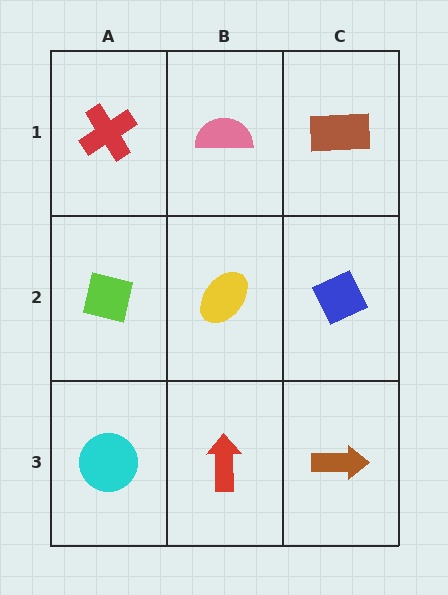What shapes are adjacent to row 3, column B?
A yellow ellipse (row 2, column B), a cyan circle (row 3, column A), a brown arrow (row 3, column C).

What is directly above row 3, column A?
A lime square.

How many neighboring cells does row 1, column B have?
3.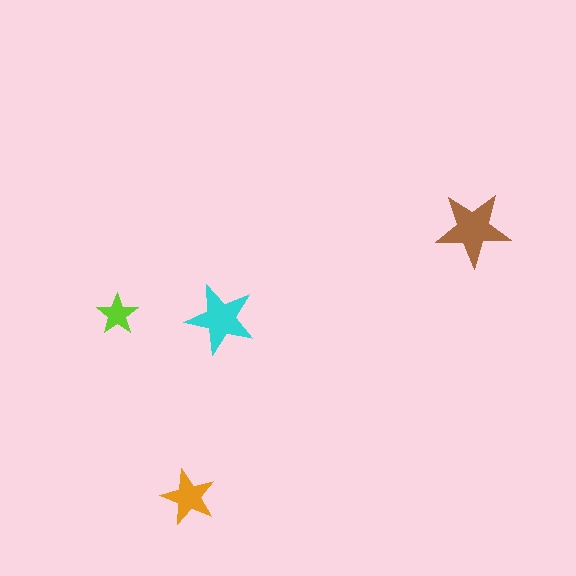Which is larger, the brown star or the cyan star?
The brown one.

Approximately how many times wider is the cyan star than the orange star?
About 1.5 times wider.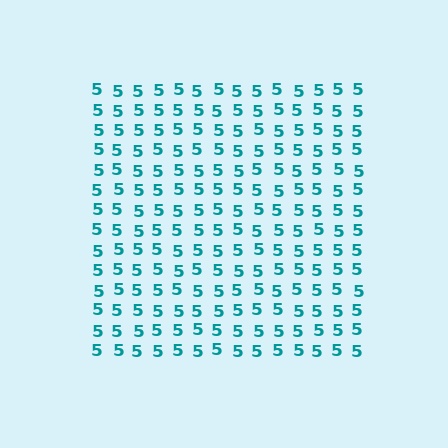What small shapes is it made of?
It is made of small digit 5's.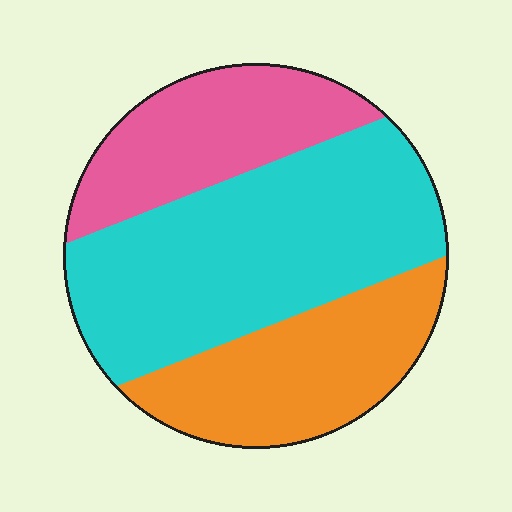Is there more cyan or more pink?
Cyan.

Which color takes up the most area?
Cyan, at roughly 50%.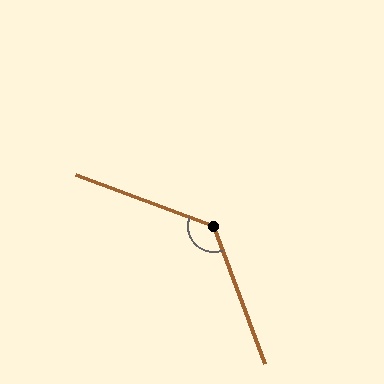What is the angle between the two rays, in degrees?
Approximately 131 degrees.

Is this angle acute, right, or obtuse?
It is obtuse.